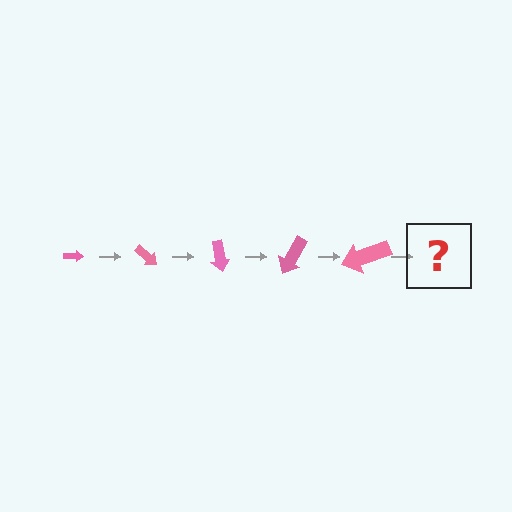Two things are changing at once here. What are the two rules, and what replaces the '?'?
The two rules are that the arrow grows larger each step and it rotates 40 degrees each step. The '?' should be an arrow, larger than the previous one and rotated 200 degrees from the start.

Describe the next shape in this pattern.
It should be an arrow, larger than the previous one and rotated 200 degrees from the start.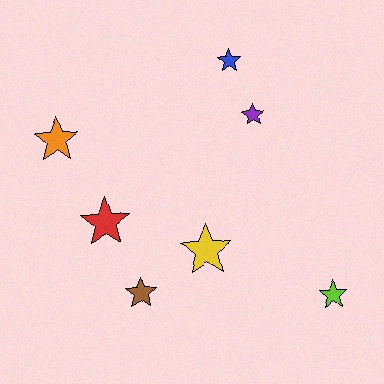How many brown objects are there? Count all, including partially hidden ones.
There is 1 brown object.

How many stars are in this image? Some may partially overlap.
There are 7 stars.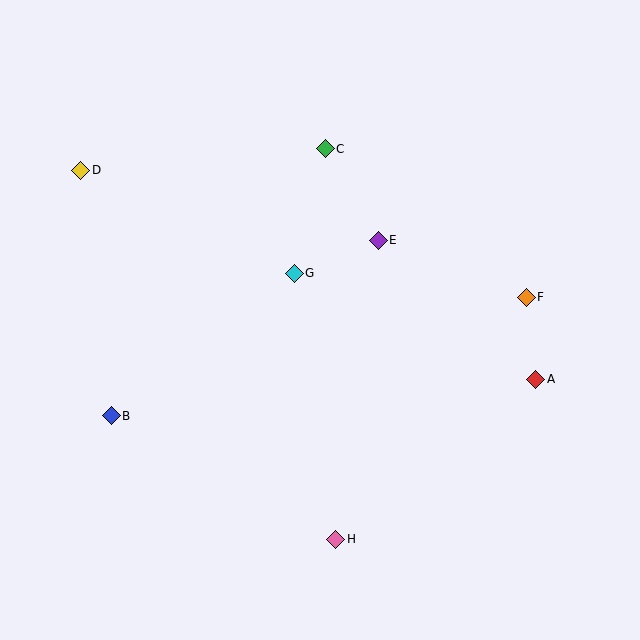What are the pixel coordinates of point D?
Point D is at (81, 170).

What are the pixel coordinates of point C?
Point C is at (325, 149).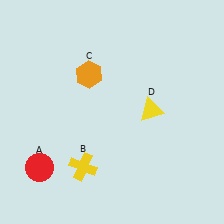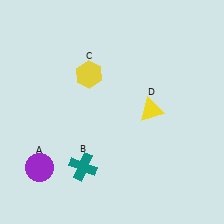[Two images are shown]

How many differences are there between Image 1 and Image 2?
There are 3 differences between the two images.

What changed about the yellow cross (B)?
In Image 1, B is yellow. In Image 2, it changed to teal.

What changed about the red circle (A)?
In Image 1, A is red. In Image 2, it changed to purple.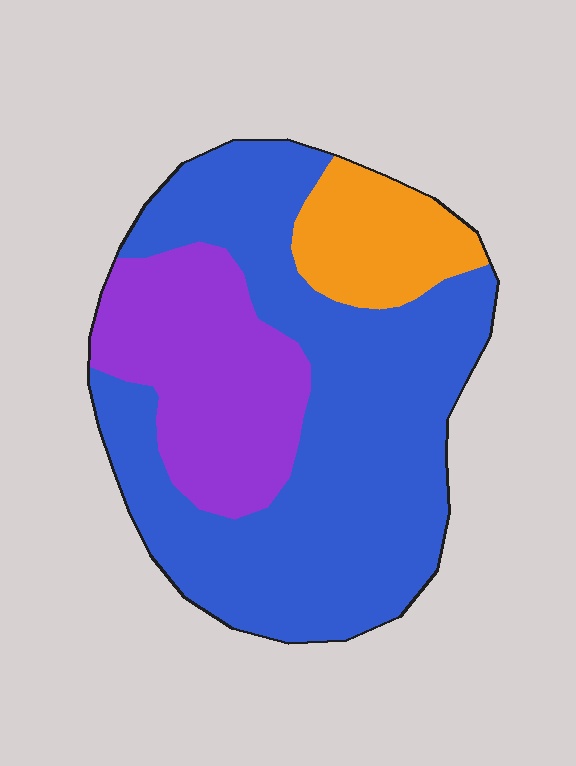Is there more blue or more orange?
Blue.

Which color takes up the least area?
Orange, at roughly 15%.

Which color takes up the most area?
Blue, at roughly 60%.